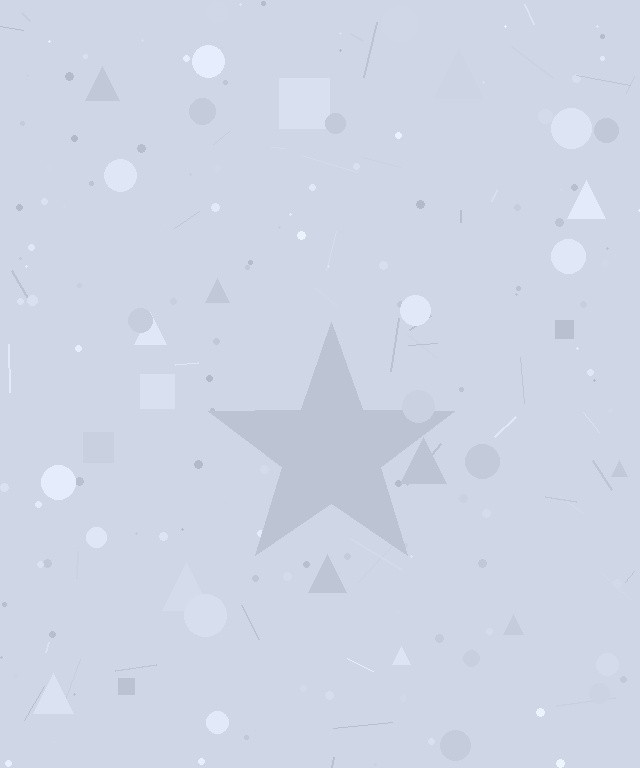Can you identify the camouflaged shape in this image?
The camouflaged shape is a star.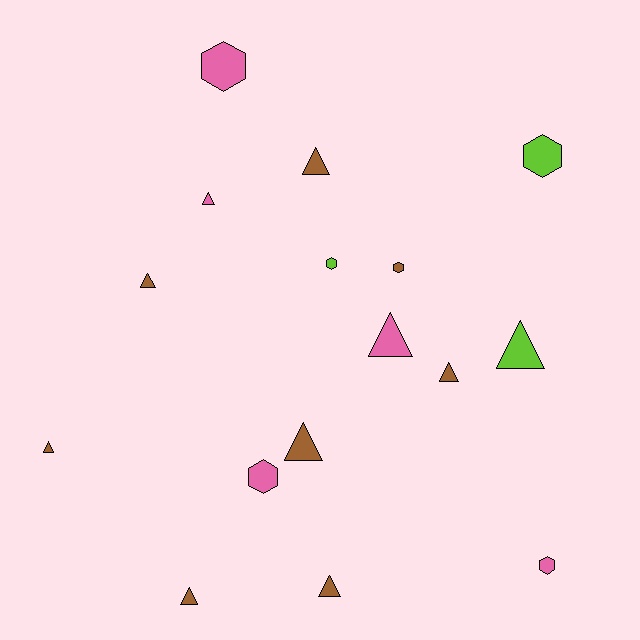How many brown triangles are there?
There are 7 brown triangles.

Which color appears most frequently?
Brown, with 8 objects.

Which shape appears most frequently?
Triangle, with 10 objects.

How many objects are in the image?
There are 16 objects.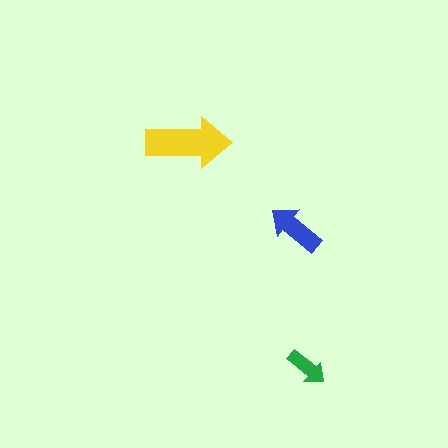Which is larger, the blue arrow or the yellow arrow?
The yellow one.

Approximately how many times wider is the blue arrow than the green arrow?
About 1.5 times wider.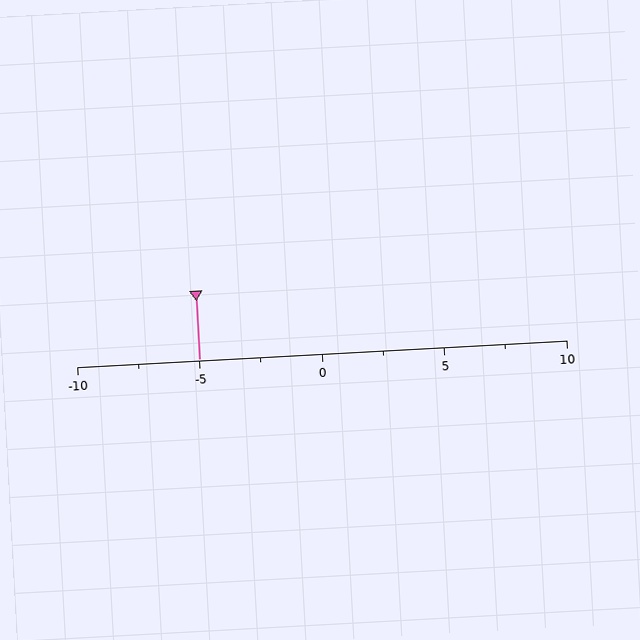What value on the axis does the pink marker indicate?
The marker indicates approximately -5.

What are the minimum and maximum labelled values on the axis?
The axis runs from -10 to 10.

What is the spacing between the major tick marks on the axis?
The major ticks are spaced 5 apart.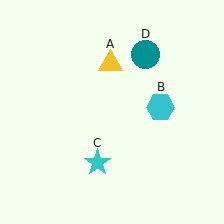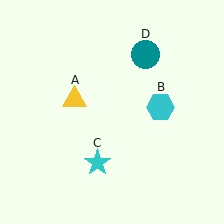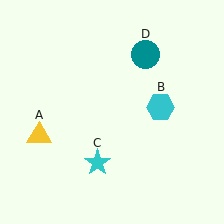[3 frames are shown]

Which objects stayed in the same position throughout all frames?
Cyan hexagon (object B) and cyan star (object C) and teal circle (object D) remained stationary.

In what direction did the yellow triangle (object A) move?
The yellow triangle (object A) moved down and to the left.